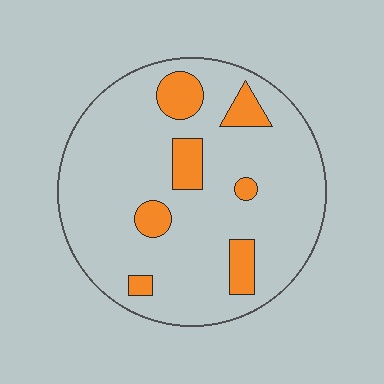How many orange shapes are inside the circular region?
7.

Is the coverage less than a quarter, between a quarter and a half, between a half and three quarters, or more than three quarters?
Less than a quarter.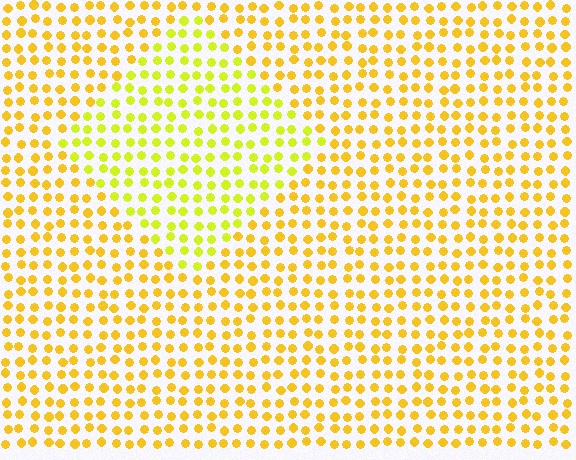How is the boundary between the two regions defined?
The boundary is defined purely by a slight shift in hue (about 24 degrees). Spacing, size, and orientation are identical on both sides.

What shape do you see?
I see a diamond.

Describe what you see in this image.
The image is filled with small yellow elements in a uniform arrangement. A diamond-shaped region is visible where the elements are tinted to a slightly different hue, forming a subtle color boundary.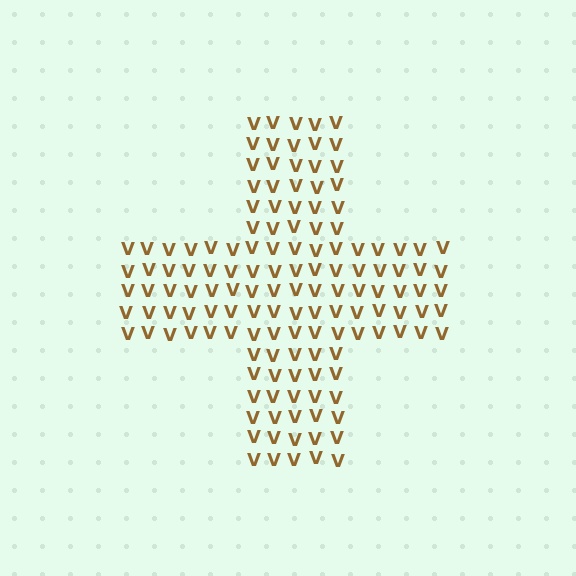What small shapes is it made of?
It is made of small letter V's.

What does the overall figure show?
The overall figure shows a cross.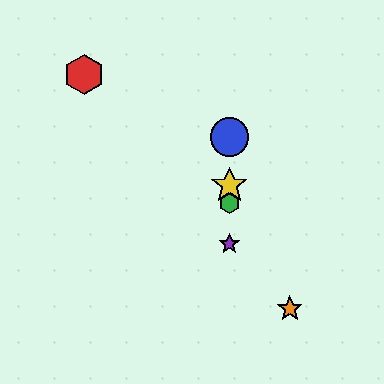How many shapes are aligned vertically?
4 shapes (the blue circle, the green hexagon, the yellow star, the purple star) are aligned vertically.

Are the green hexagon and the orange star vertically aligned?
No, the green hexagon is at x≈229 and the orange star is at x≈290.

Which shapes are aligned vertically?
The blue circle, the green hexagon, the yellow star, the purple star are aligned vertically.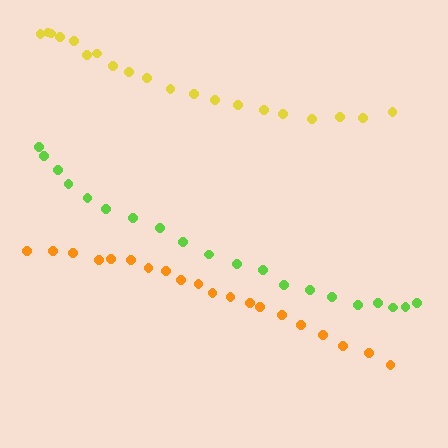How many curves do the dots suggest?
There are 3 distinct paths.